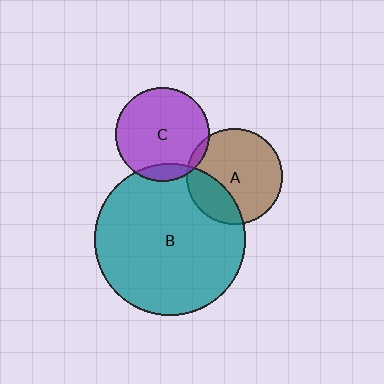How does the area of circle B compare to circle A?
Approximately 2.5 times.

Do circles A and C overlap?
Yes.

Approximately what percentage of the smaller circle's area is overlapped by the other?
Approximately 5%.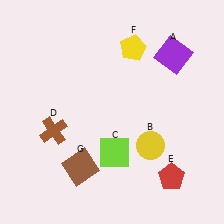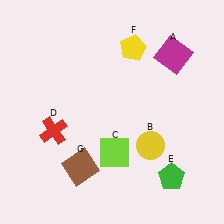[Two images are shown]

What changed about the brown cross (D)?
In Image 1, D is brown. In Image 2, it changed to red.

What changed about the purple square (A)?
In Image 1, A is purple. In Image 2, it changed to magenta.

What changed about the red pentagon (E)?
In Image 1, E is red. In Image 2, it changed to green.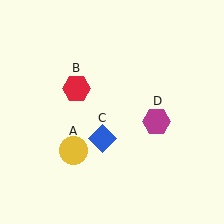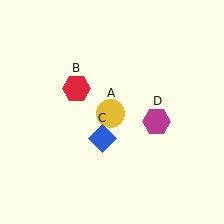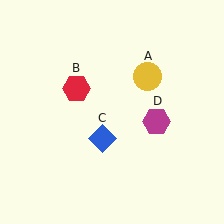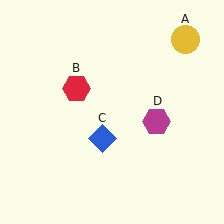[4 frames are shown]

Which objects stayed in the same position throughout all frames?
Red hexagon (object B) and blue diamond (object C) and magenta hexagon (object D) remained stationary.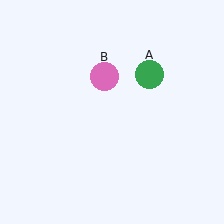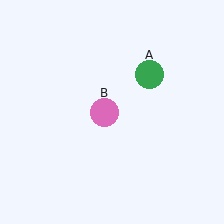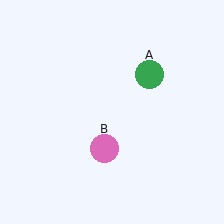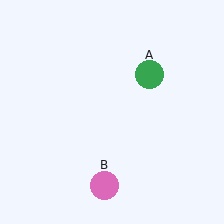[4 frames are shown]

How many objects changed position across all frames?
1 object changed position: pink circle (object B).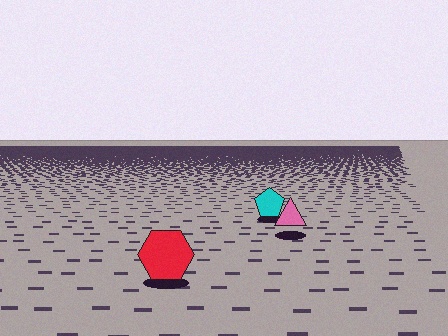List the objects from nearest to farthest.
From nearest to farthest: the red hexagon, the pink triangle, the cyan pentagon.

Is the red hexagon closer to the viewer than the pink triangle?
Yes. The red hexagon is closer — you can tell from the texture gradient: the ground texture is coarser near it.